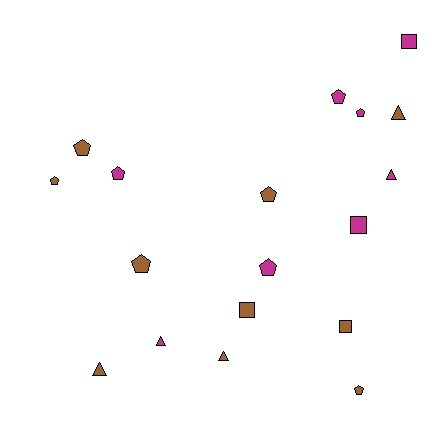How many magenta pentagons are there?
There are 4 magenta pentagons.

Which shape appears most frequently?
Pentagon, with 9 objects.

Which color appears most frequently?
Brown, with 10 objects.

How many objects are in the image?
There are 18 objects.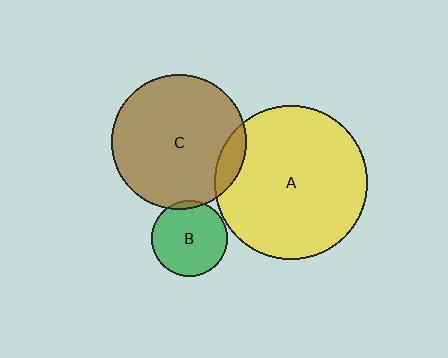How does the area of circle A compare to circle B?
Approximately 4.1 times.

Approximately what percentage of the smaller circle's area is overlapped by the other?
Approximately 5%.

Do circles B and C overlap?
Yes.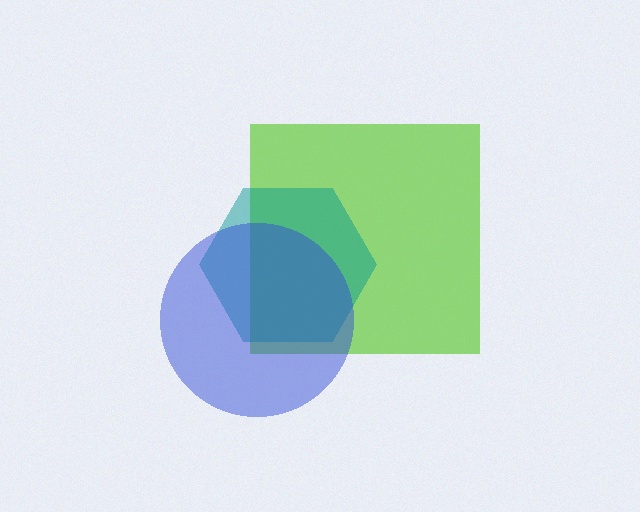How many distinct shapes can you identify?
There are 3 distinct shapes: a lime square, a teal hexagon, a blue circle.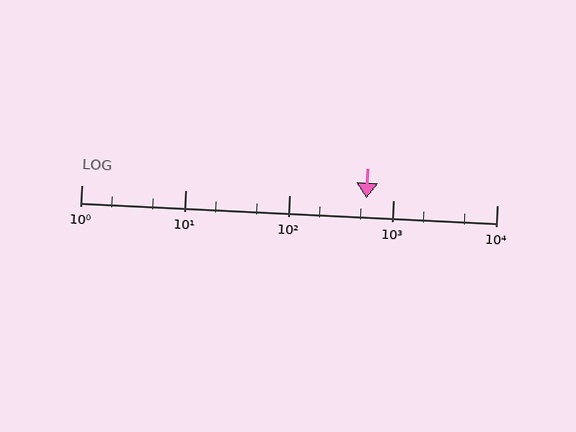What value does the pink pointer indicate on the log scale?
The pointer indicates approximately 560.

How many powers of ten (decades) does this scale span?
The scale spans 4 decades, from 1 to 10000.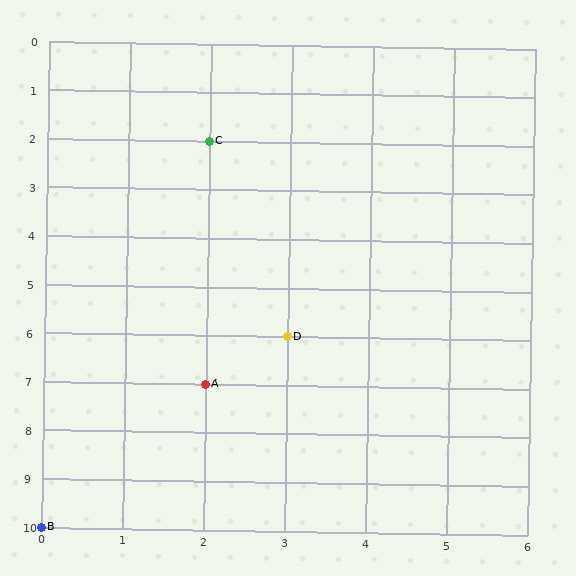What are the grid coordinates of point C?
Point C is at grid coordinates (2, 2).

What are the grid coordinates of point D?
Point D is at grid coordinates (3, 6).